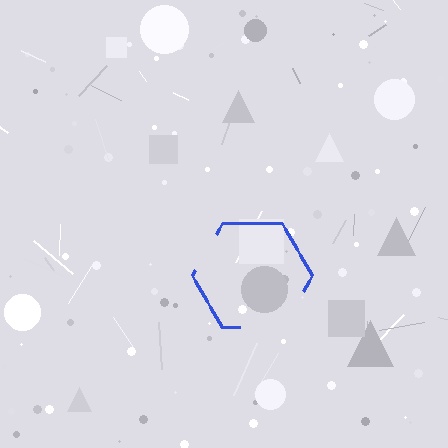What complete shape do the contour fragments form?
The contour fragments form a hexagon.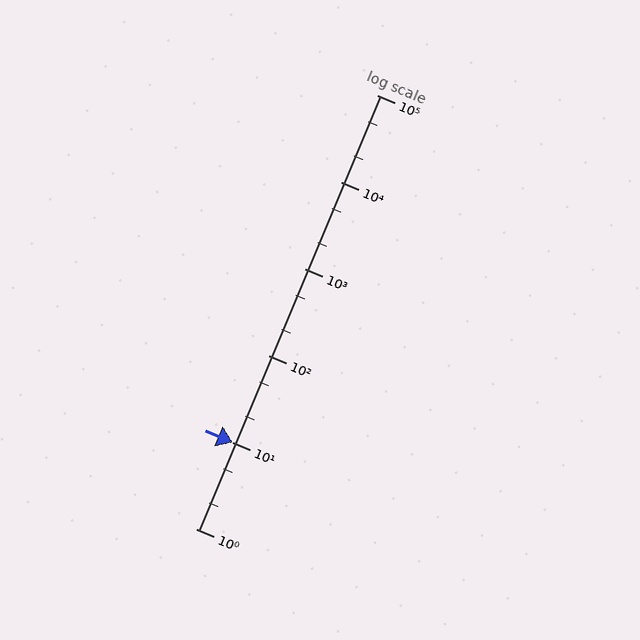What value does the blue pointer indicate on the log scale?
The pointer indicates approximately 10.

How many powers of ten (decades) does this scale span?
The scale spans 5 decades, from 1 to 100000.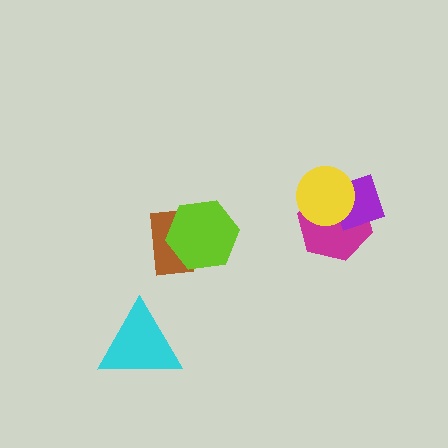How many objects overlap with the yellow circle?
2 objects overlap with the yellow circle.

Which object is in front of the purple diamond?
The yellow circle is in front of the purple diamond.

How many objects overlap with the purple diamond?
2 objects overlap with the purple diamond.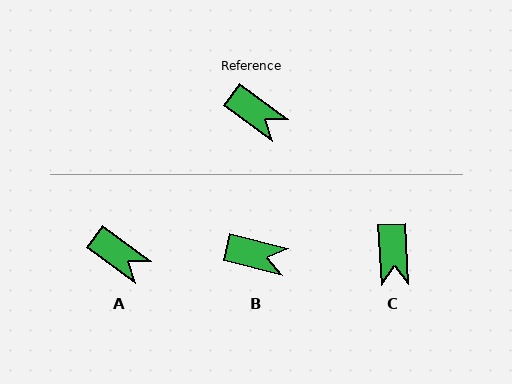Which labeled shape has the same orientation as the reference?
A.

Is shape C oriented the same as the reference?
No, it is off by about 51 degrees.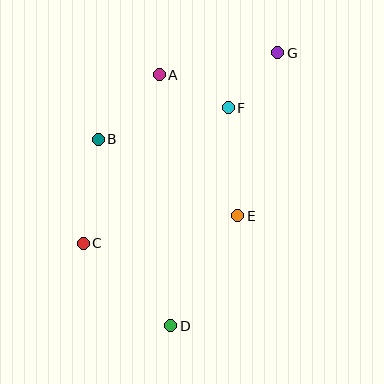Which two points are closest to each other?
Points F and G are closest to each other.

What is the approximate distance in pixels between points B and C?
The distance between B and C is approximately 105 pixels.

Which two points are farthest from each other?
Points D and G are farthest from each other.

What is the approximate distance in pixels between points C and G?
The distance between C and G is approximately 272 pixels.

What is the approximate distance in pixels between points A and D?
The distance between A and D is approximately 251 pixels.